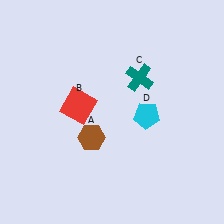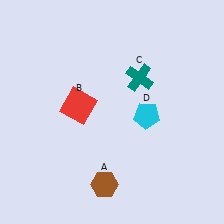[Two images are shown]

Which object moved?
The brown hexagon (A) moved down.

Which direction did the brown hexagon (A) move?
The brown hexagon (A) moved down.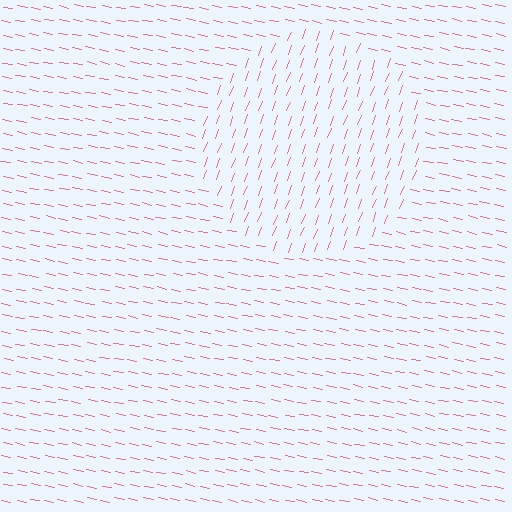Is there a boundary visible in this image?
Yes, there is a texture boundary formed by a change in line orientation.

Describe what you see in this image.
The image is filled with small pink line segments. A circle region in the image has lines oriented differently from the surrounding lines, creating a visible texture boundary.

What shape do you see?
I see a circle.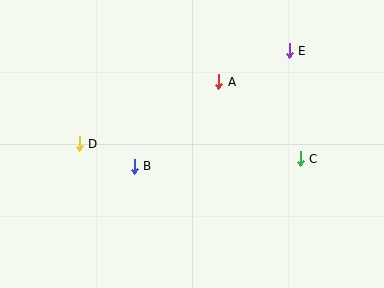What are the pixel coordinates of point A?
Point A is at (219, 82).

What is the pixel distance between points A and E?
The distance between A and E is 77 pixels.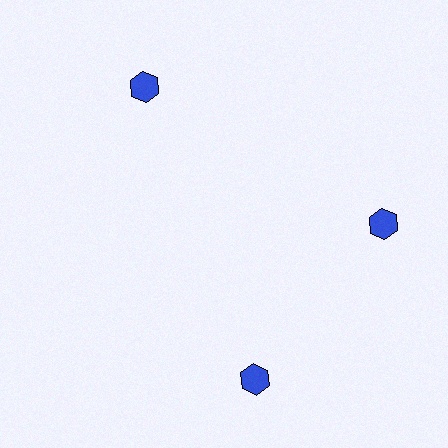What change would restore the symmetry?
The symmetry would be restored by rotating it back into even spacing with its neighbors so that all 3 hexagons sit at equal angles and equal distance from the center.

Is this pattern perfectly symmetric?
No. The 3 blue hexagons are arranged in a ring, but one element near the 7 o'clock position is rotated out of alignment along the ring, breaking the 3-fold rotational symmetry.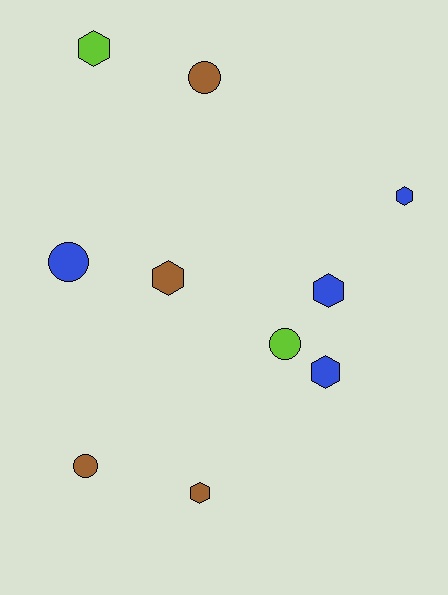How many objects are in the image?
There are 10 objects.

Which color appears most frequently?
Blue, with 4 objects.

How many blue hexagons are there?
There are 3 blue hexagons.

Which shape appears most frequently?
Hexagon, with 6 objects.